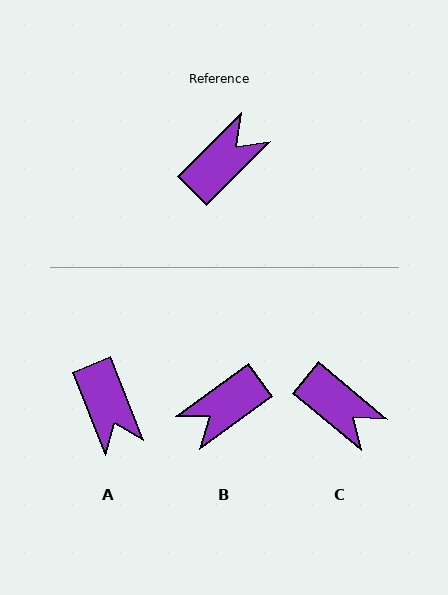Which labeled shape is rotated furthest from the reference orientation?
B, about 171 degrees away.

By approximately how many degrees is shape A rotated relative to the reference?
Approximately 113 degrees clockwise.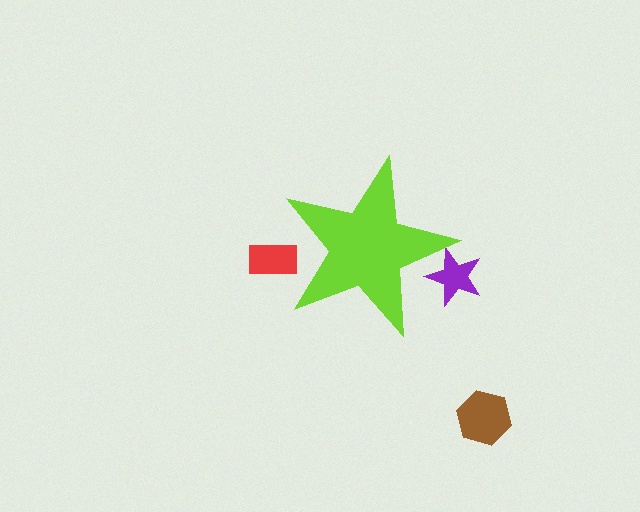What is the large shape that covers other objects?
A lime star.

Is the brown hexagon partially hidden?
No, the brown hexagon is fully visible.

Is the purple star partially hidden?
Yes, the purple star is partially hidden behind the lime star.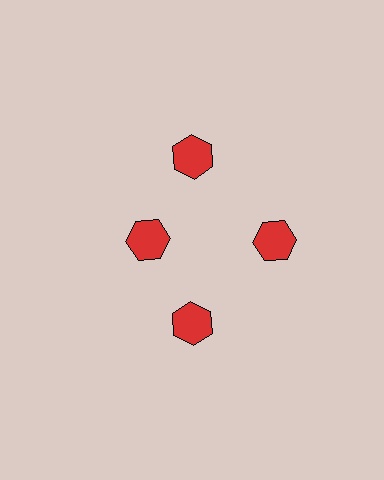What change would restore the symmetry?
The symmetry would be restored by moving it outward, back onto the ring so that all 4 hexagons sit at equal angles and equal distance from the center.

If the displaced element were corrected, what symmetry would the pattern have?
It would have 4-fold rotational symmetry — the pattern would map onto itself every 90 degrees.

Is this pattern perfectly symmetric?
No. The 4 red hexagons are arranged in a ring, but one element near the 9 o'clock position is pulled inward toward the center, breaking the 4-fold rotational symmetry.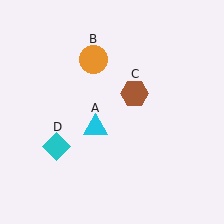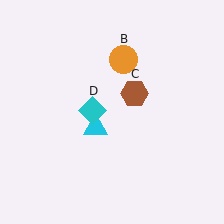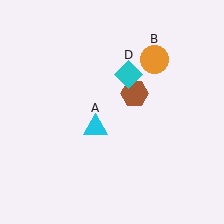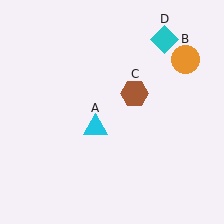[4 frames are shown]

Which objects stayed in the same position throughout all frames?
Cyan triangle (object A) and brown hexagon (object C) remained stationary.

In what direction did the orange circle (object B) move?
The orange circle (object B) moved right.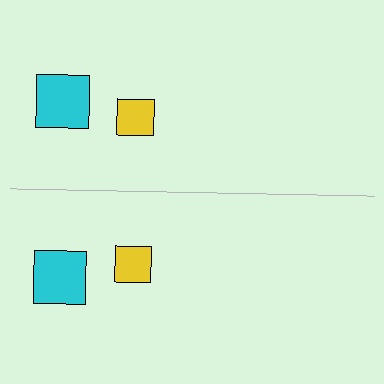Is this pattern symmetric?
Yes, this pattern has bilateral (reflection) symmetry.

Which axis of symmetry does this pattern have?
The pattern has a horizontal axis of symmetry running through the center of the image.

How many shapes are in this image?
There are 4 shapes in this image.